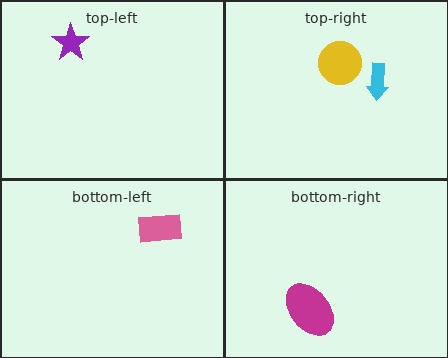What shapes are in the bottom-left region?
The pink rectangle.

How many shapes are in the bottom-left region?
1.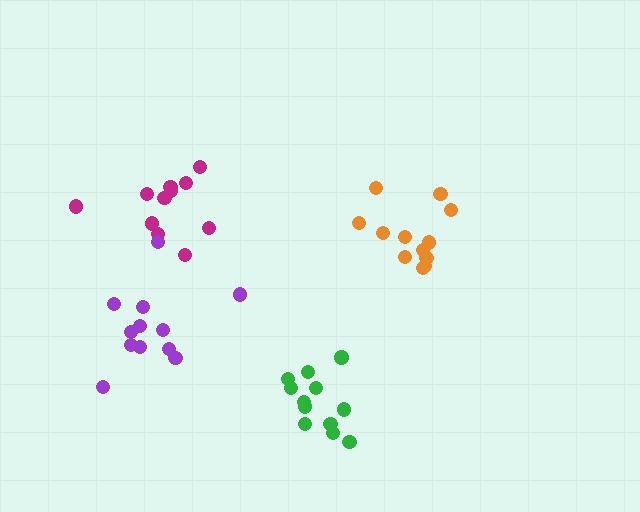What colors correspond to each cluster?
The clusters are colored: green, orange, magenta, purple.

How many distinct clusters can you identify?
There are 4 distinct clusters.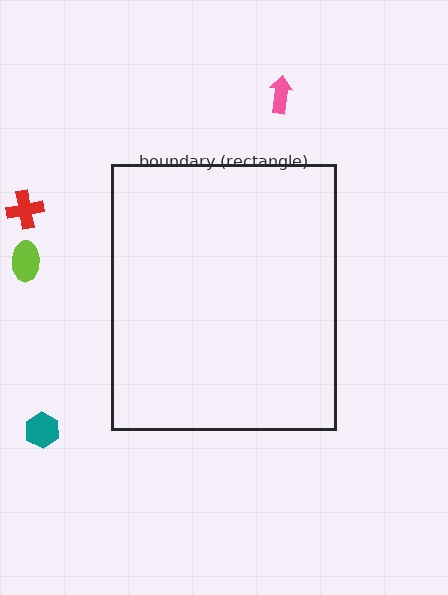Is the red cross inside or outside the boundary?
Outside.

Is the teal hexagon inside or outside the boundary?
Outside.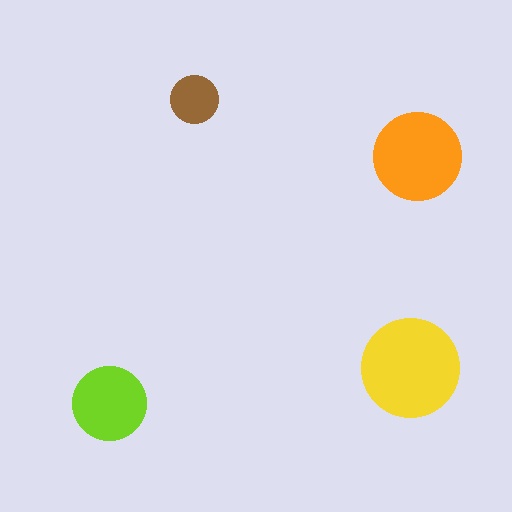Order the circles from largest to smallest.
the yellow one, the orange one, the lime one, the brown one.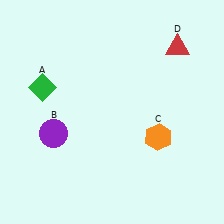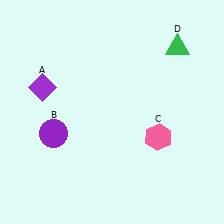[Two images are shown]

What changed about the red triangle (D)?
In Image 1, D is red. In Image 2, it changed to green.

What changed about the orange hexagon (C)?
In Image 1, C is orange. In Image 2, it changed to pink.